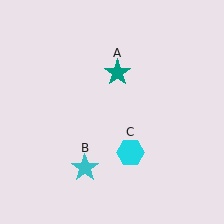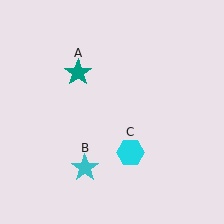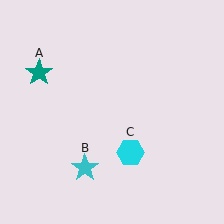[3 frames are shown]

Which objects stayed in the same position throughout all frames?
Cyan star (object B) and cyan hexagon (object C) remained stationary.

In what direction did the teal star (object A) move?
The teal star (object A) moved left.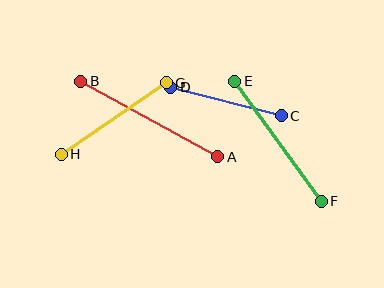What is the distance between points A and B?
The distance is approximately 156 pixels.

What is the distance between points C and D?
The distance is approximately 114 pixels.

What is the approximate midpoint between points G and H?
The midpoint is at approximately (114, 119) pixels.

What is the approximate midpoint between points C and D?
The midpoint is at approximately (226, 101) pixels.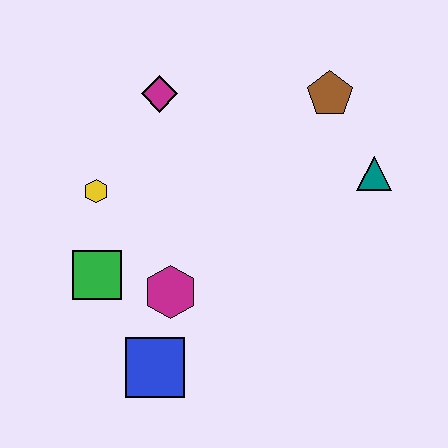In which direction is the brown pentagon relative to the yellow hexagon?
The brown pentagon is to the right of the yellow hexagon.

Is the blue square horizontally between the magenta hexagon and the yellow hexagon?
Yes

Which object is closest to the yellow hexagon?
The green square is closest to the yellow hexagon.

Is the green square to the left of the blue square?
Yes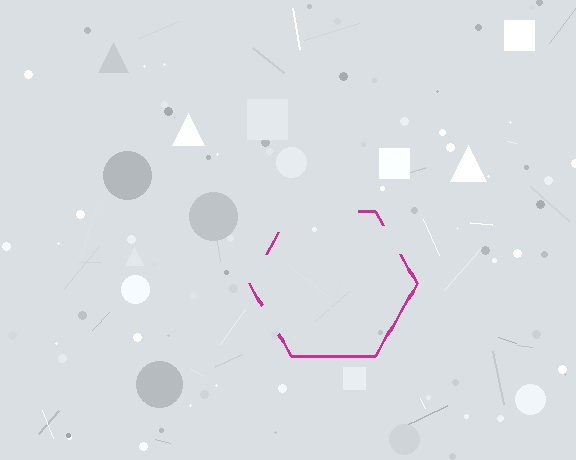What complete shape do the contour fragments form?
The contour fragments form a hexagon.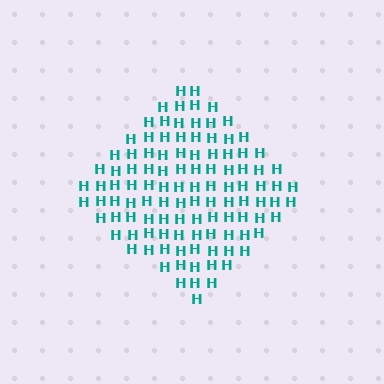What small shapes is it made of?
It is made of small letter H's.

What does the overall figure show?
The overall figure shows a diamond.